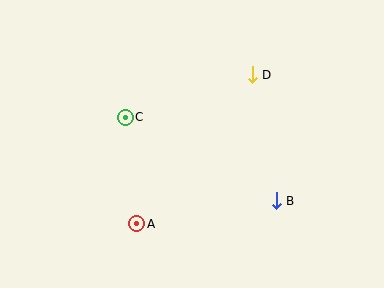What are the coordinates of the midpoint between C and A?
The midpoint between C and A is at (131, 171).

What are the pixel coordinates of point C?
Point C is at (125, 117).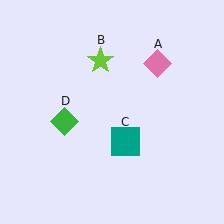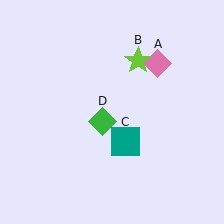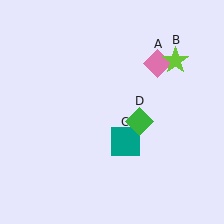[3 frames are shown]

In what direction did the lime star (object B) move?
The lime star (object B) moved right.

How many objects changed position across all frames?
2 objects changed position: lime star (object B), green diamond (object D).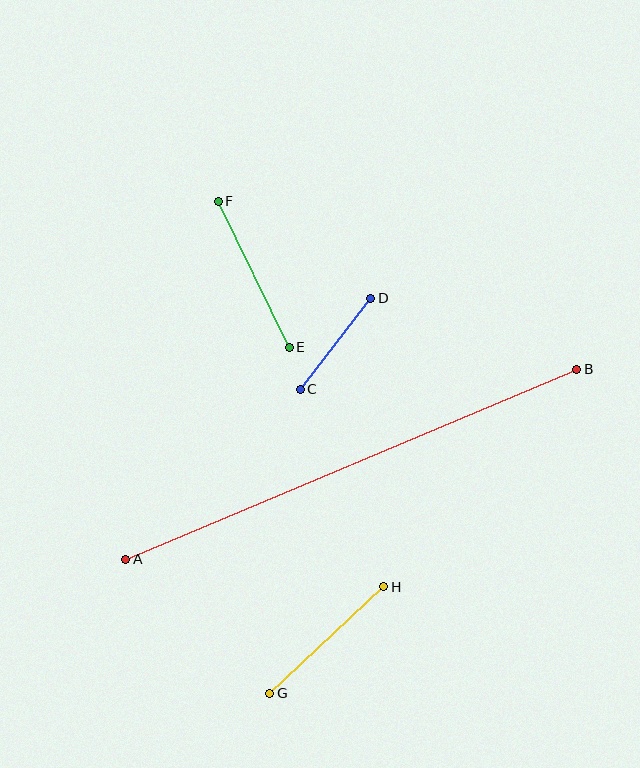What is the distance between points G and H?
The distance is approximately 156 pixels.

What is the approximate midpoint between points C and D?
The midpoint is at approximately (336, 344) pixels.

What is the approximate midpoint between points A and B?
The midpoint is at approximately (351, 464) pixels.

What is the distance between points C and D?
The distance is approximately 115 pixels.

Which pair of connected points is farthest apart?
Points A and B are farthest apart.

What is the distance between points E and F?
The distance is approximately 162 pixels.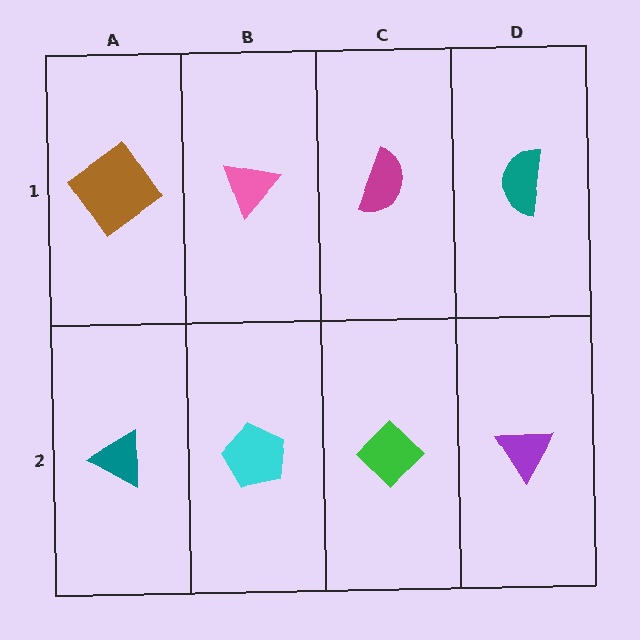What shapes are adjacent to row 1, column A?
A teal triangle (row 2, column A), a pink triangle (row 1, column B).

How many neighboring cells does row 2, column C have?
3.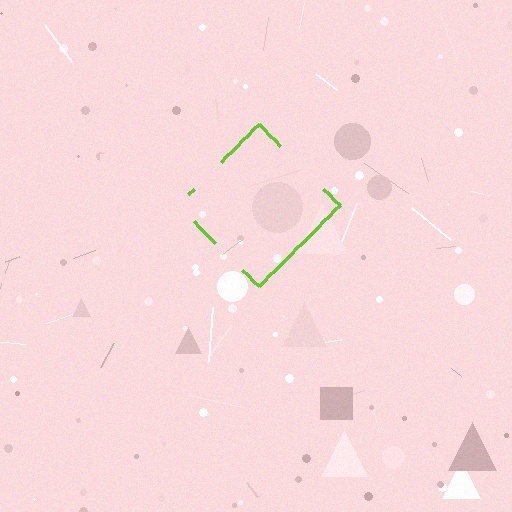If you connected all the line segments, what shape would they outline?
They would outline a diamond.